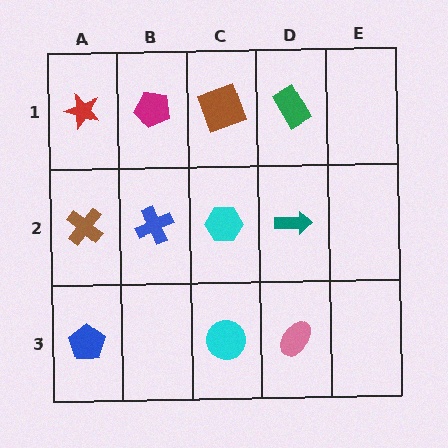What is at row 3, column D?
A pink ellipse.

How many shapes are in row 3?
3 shapes.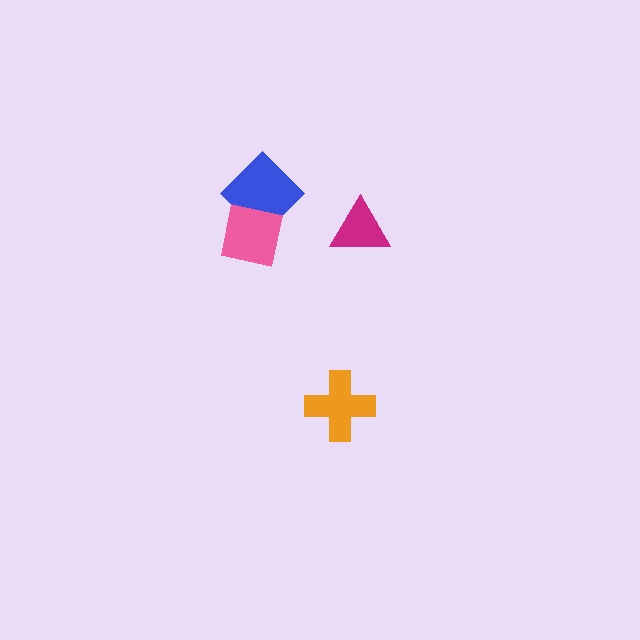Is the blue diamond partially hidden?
Yes, it is partially covered by another shape.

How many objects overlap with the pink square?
1 object overlaps with the pink square.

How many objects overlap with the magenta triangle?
0 objects overlap with the magenta triangle.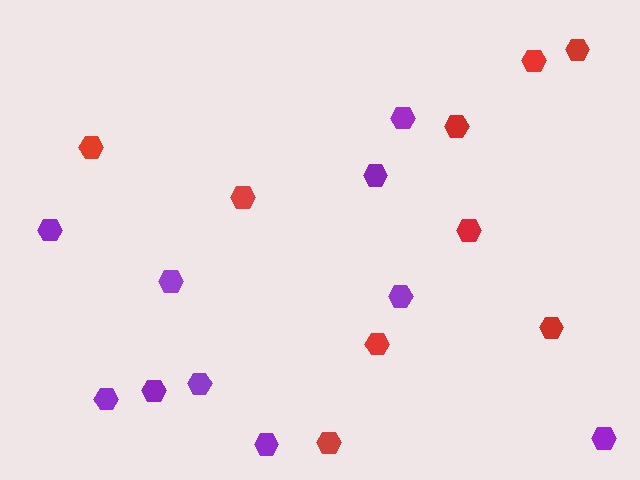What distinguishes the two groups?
There are 2 groups: one group of red hexagons (9) and one group of purple hexagons (10).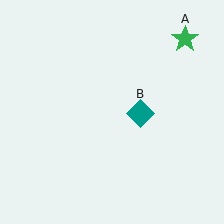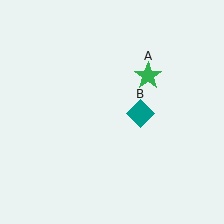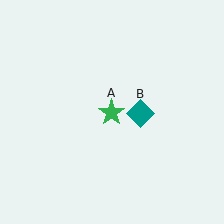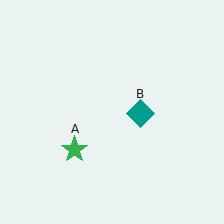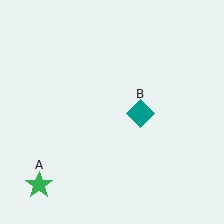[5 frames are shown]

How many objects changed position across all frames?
1 object changed position: green star (object A).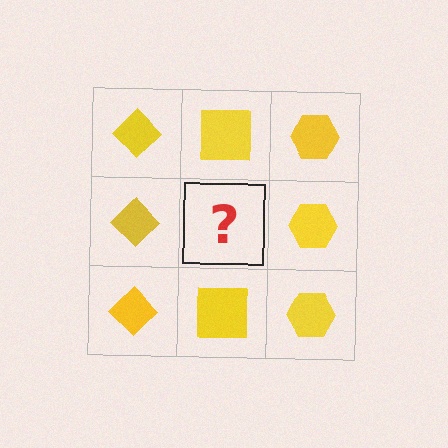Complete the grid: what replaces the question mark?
The question mark should be replaced with a yellow square.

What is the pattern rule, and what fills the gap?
The rule is that each column has a consistent shape. The gap should be filled with a yellow square.